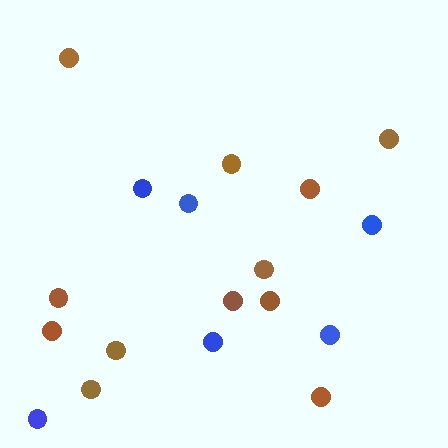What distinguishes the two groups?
There are 2 groups: one group of blue circles (6) and one group of brown circles (12).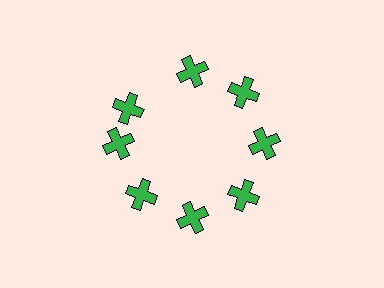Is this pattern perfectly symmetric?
No. The 8 green crosses are arranged in a ring, but one element near the 10 o'clock position is rotated out of alignment along the ring, breaking the 8-fold rotational symmetry.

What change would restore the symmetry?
The symmetry would be restored by rotating it back into even spacing with its neighbors so that all 8 crosses sit at equal angles and equal distance from the center.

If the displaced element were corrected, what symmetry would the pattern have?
It would have 8-fold rotational symmetry — the pattern would map onto itself every 45 degrees.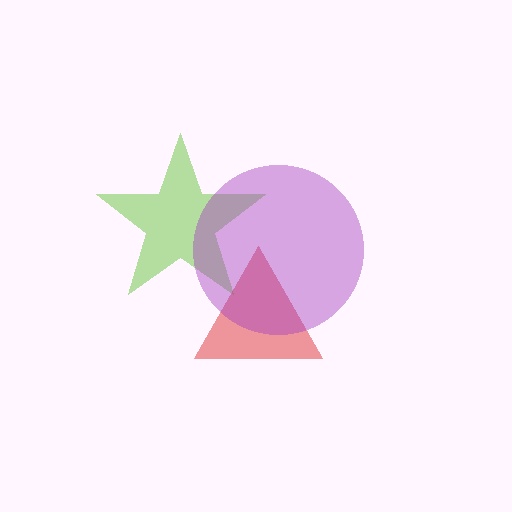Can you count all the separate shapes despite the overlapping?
Yes, there are 3 separate shapes.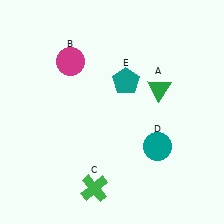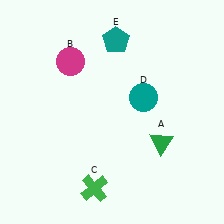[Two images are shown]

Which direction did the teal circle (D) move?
The teal circle (D) moved up.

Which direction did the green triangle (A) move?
The green triangle (A) moved down.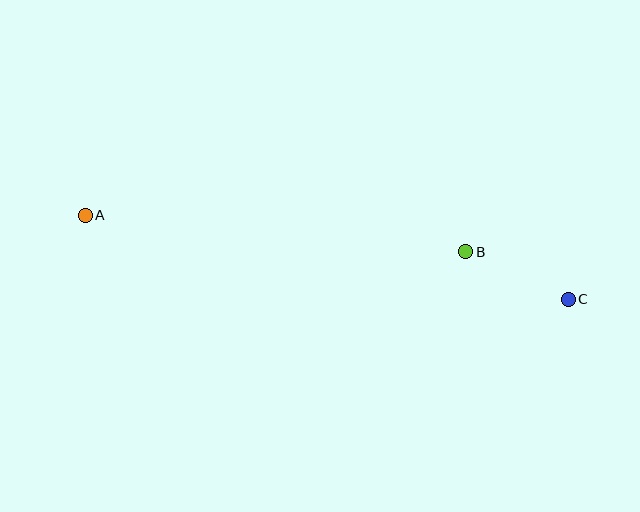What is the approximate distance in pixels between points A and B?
The distance between A and B is approximately 382 pixels.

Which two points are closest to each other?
Points B and C are closest to each other.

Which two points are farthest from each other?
Points A and C are farthest from each other.